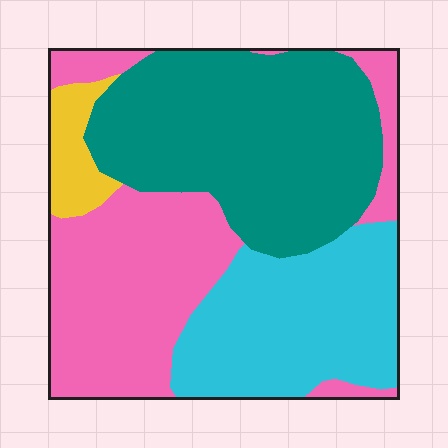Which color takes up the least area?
Yellow, at roughly 5%.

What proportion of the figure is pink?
Pink covers around 35% of the figure.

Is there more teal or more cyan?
Teal.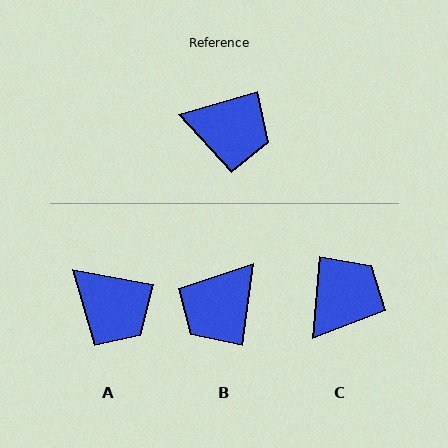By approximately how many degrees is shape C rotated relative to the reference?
Approximately 68 degrees counter-clockwise.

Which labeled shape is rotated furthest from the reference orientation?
B, about 115 degrees away.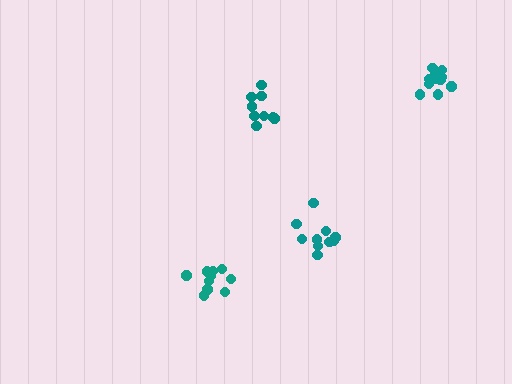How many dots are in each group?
Group 1: 12 dots, Group 2: 10 dots, Group 3: 10 dots, Group 4: 9 dots (41 total).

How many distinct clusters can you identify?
There are 4 distinct clusters.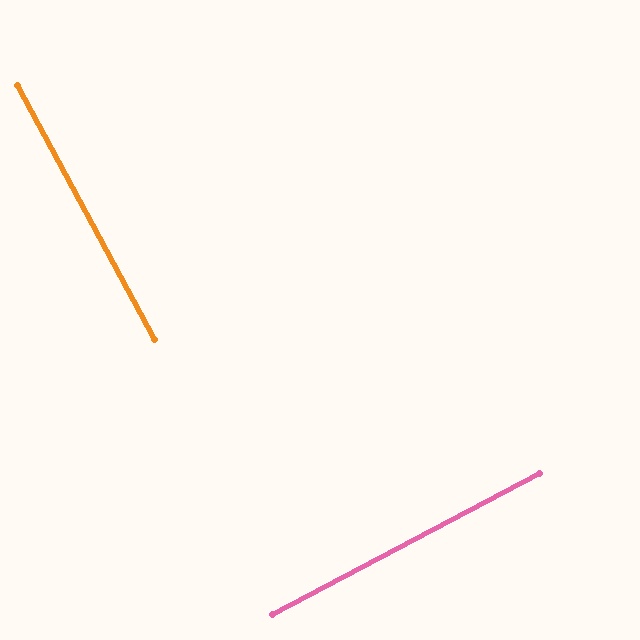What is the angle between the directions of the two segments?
Approximately 89 degrees.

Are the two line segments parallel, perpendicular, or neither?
Perpendicular — they meet at approximately 89°.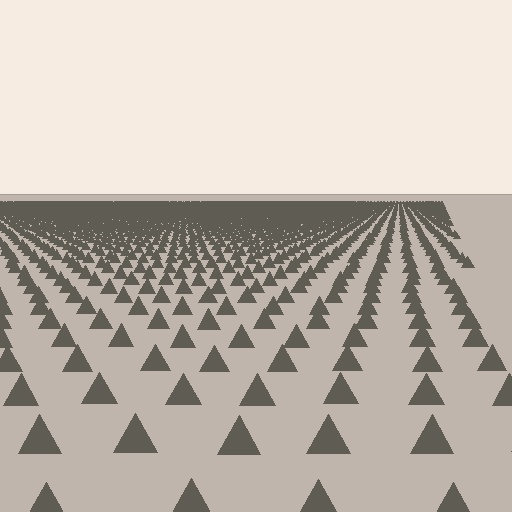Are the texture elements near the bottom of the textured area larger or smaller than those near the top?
Larger. Near the bottom, elements are closer to the viewer and appear at a bigger on-screen size.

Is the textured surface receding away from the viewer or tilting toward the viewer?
The surface is receding away from the viewer. Texture elements get smaller and denser toward the top.